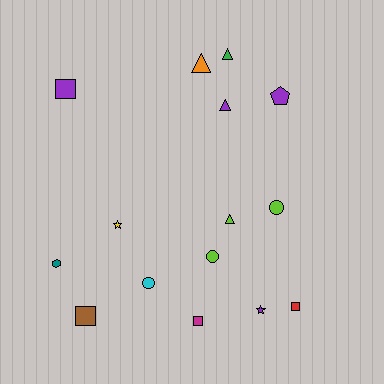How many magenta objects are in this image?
There is 1 magenta object.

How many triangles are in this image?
There are 4 triangles.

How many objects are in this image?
There are 15 objects.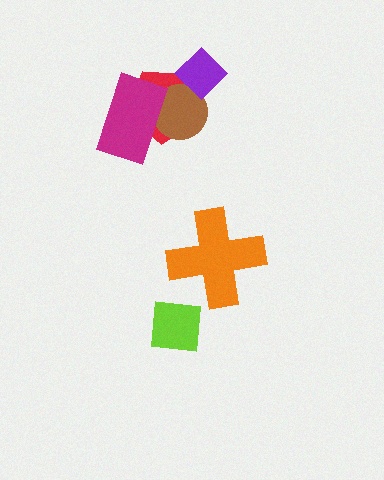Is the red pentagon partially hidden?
Yes, it is partially covered by another shape.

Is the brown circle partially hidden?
Yes, it is partially covered by another shape.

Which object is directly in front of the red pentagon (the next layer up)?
The brown circle is directly in front of the red pentagon.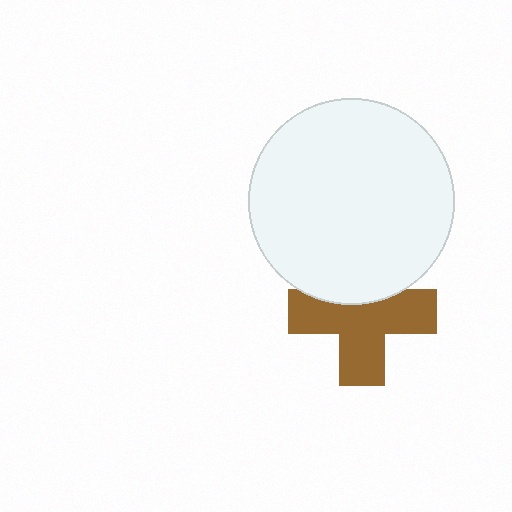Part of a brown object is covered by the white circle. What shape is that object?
It is a cross.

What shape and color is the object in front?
The object in front is a white circle.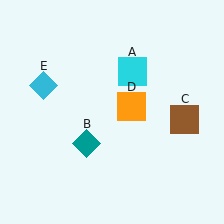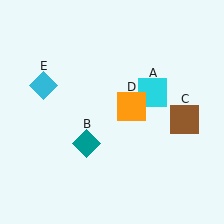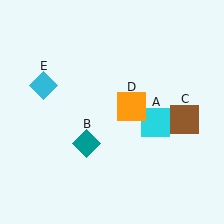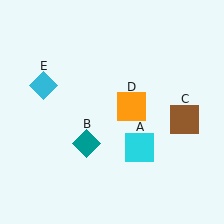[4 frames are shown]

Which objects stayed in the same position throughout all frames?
Teal diamond (object B) and brown square (object C) and orange square (object D) and cyan diamond (object E) remained stationary.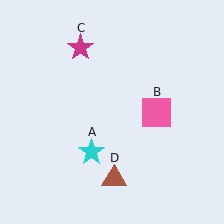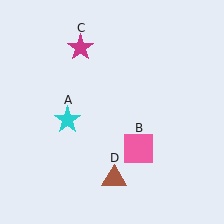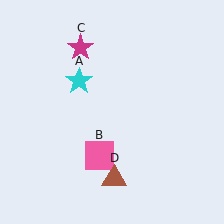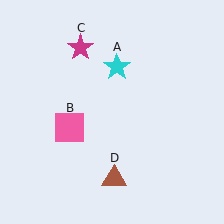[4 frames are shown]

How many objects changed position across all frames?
2 objects changed position: cyan star (object A), pink square (object B).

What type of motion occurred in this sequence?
The cyan star (object A), pink square (object B) rotated clockwise around the center of the scene.